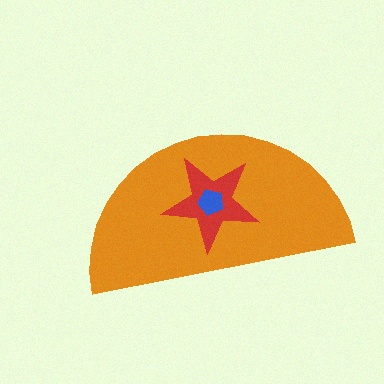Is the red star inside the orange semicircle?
Yes.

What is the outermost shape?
The orange semicircle.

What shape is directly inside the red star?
The blue pentagon.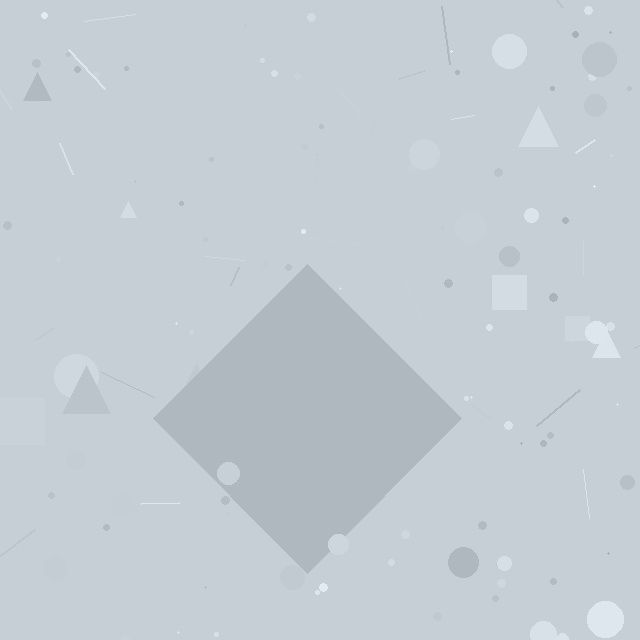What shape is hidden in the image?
A diamond is hidden in the image.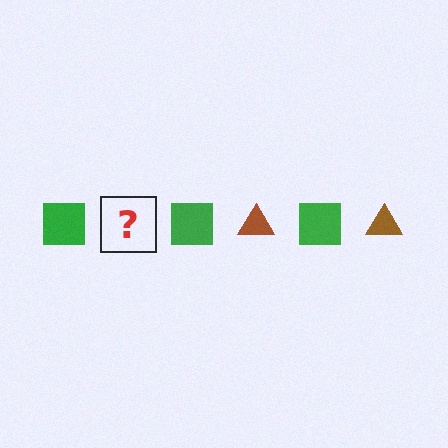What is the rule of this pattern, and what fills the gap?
The rule is that the pattern alternates between green square and brown triangle. The gap should be filled with a brown triangle.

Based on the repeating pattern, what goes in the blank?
The blank should be a brown triangle.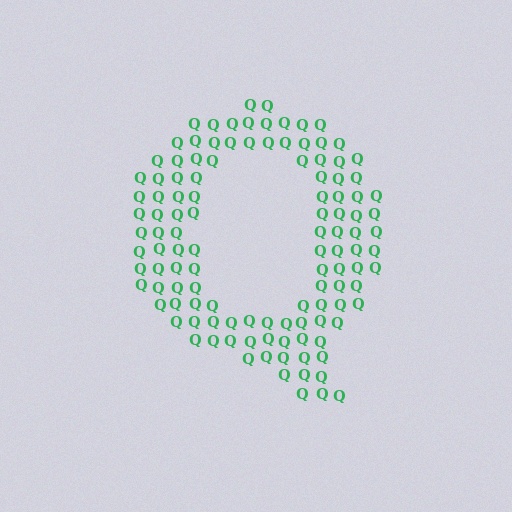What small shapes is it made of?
It is made of small letter Q's.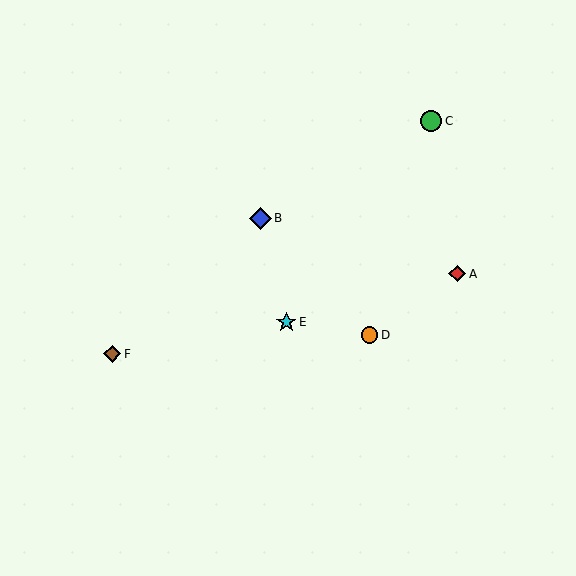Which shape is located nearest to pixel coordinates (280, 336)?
The cyan star (labeled E) at (286, 322) is nearest to that location.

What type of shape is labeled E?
Shape E is a cyan star.